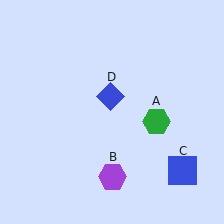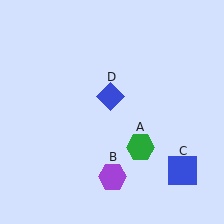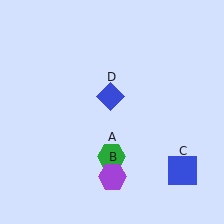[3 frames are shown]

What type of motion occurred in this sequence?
The green hexagon (object A) rotated clockwise around the center of the scene.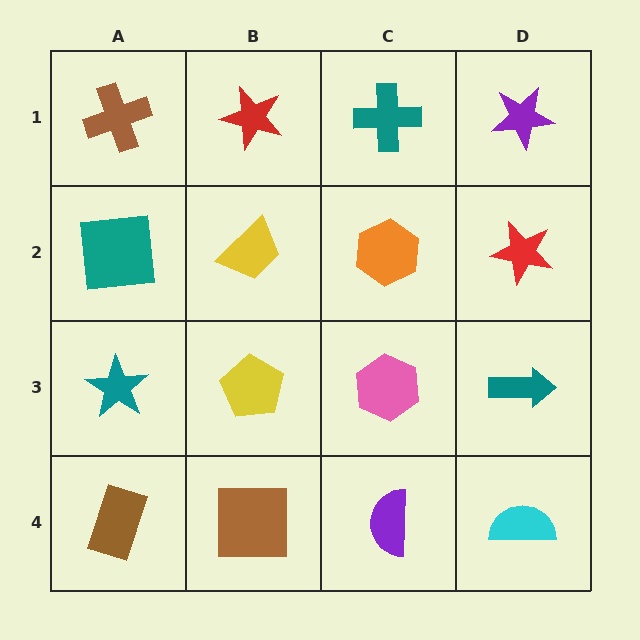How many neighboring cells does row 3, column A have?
3.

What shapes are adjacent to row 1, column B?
A yellow trapezoid (row 2, column B), a brown cross (row 1, column A), a teal cross (row 1, column C).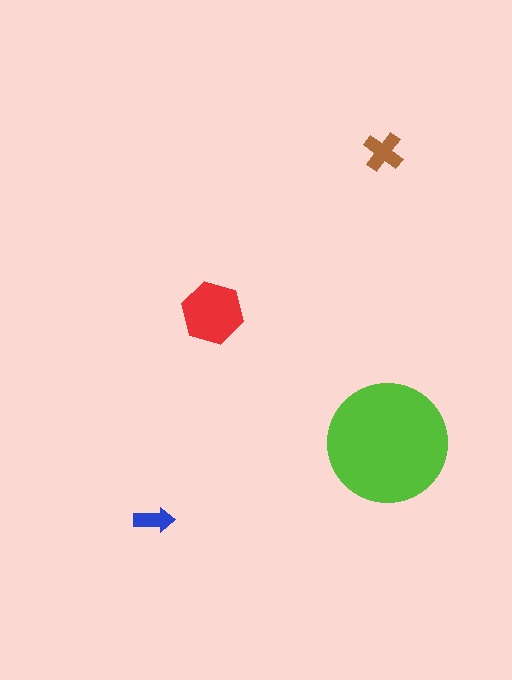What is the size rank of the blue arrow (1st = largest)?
4th.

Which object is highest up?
The brown cross is topmost.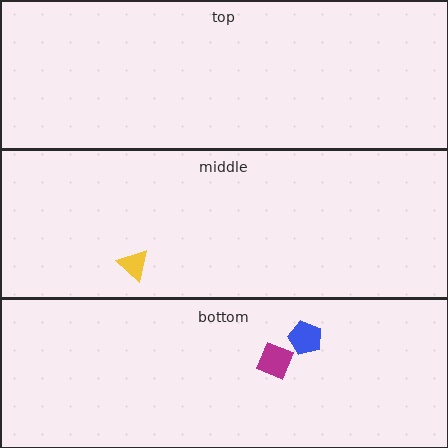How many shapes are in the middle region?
1.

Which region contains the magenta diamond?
The bottom region.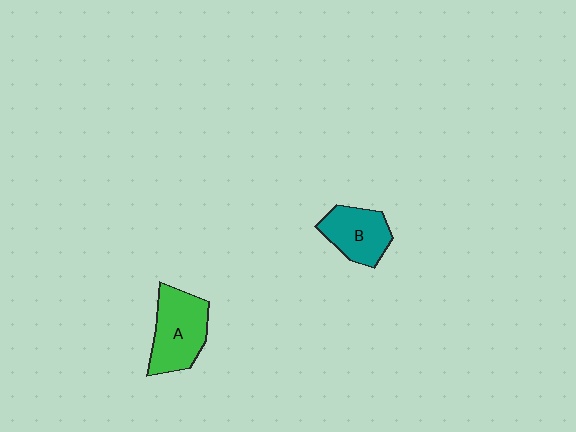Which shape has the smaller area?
Shape B (teal).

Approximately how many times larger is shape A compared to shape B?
Approximately 1.3 times.